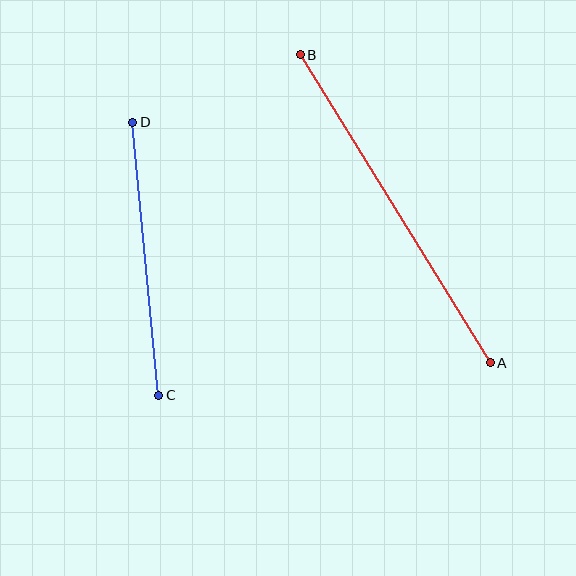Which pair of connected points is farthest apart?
Points A and B are farthest apart.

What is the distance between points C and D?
The distance is approximately 274 pixels.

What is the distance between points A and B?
The distance is approximately 362 pixels.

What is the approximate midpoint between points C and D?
The midpoint is at approximately (146, 259) pixels.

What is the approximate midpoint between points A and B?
The midpoint is at approximately (395, 209) pixels.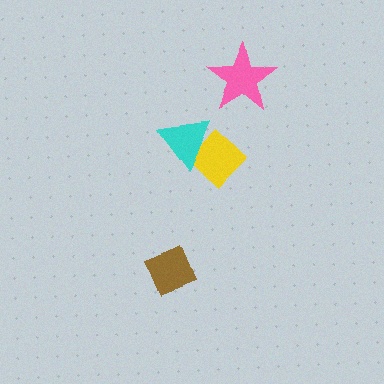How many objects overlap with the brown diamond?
0 objects overlap with the brown diamond.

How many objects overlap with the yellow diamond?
1 object overlaps with the yellow diamond.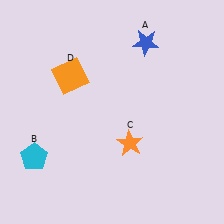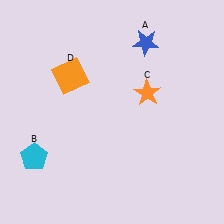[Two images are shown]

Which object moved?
The orange star (C) moved up.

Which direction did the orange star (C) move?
The orange star (C) moved up.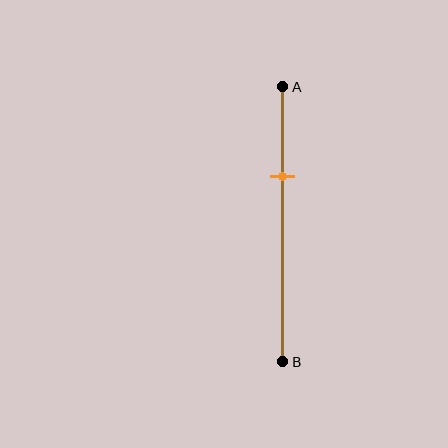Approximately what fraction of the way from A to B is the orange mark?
The orange mark is approximately 35% of the way from A to B.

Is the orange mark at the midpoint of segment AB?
No, the mark is at about 35% from A, not at the 50% midpoint.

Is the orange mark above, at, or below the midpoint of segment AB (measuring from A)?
The orange mark is above the midpoint of segment AB.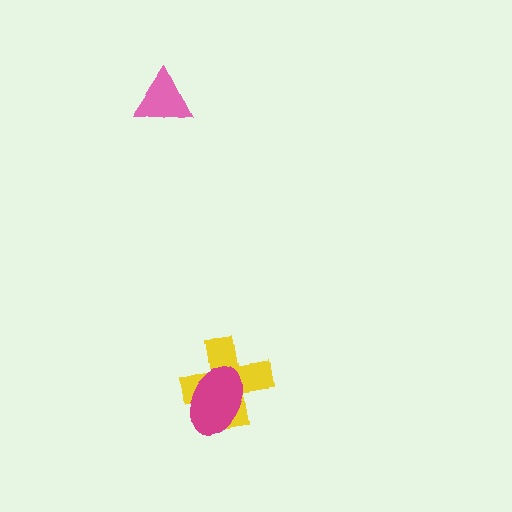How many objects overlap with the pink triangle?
0 objects overlap with the pink triangle.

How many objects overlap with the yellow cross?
1 object overlaps with the yellow cross.